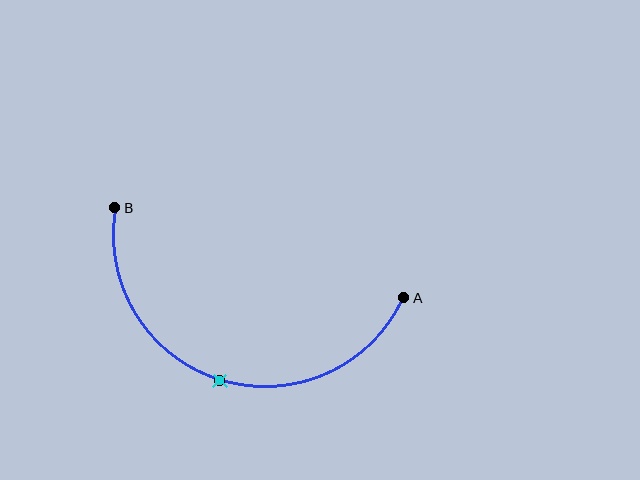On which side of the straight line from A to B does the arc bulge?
The arc bulges below the straight line connecting A and B.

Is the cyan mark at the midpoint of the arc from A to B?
Yes. The cyan mark lies on the arc at equal arc-length from both A and B — it is the arc midpoint.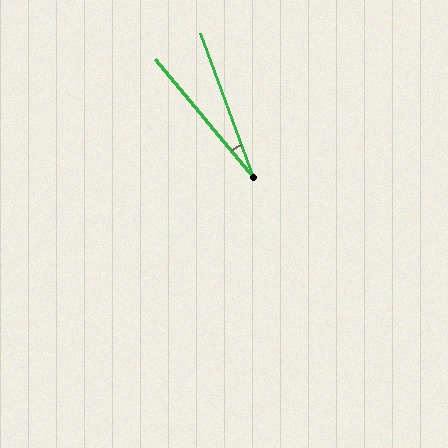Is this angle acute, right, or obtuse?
It is acute.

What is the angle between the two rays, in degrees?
Approximately 20 degrees.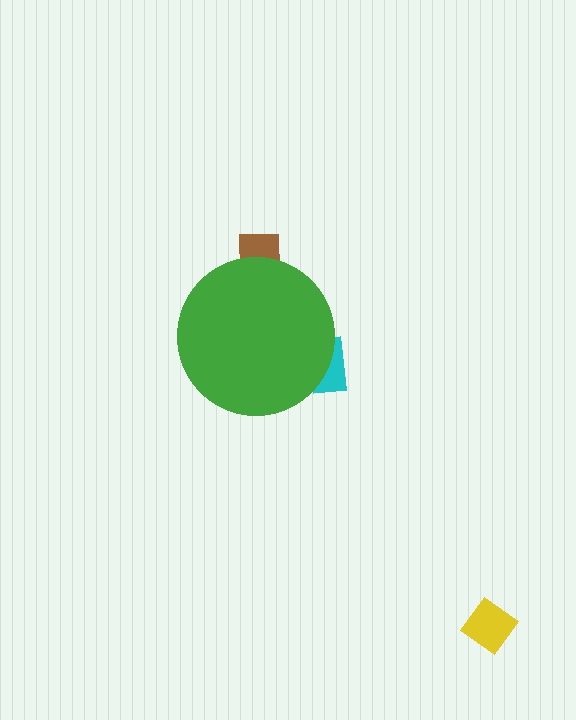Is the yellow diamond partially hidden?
No, the yellow diamond is fully visible.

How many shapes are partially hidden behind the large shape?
2 shapes are partially hidden.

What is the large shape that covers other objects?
A green circle.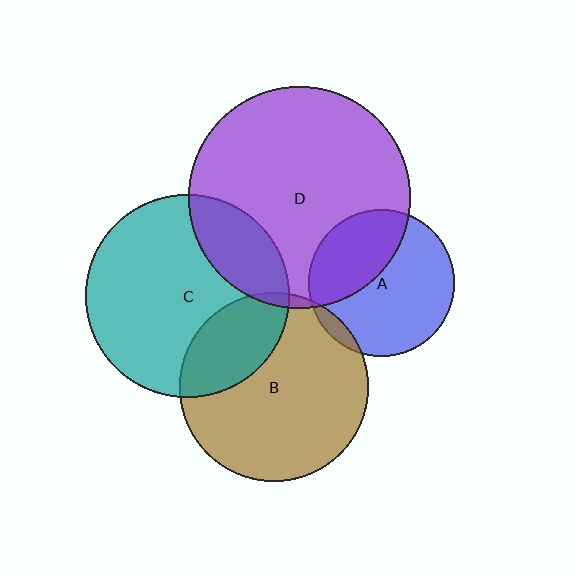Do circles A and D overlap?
Yes.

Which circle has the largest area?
Circle D (purple).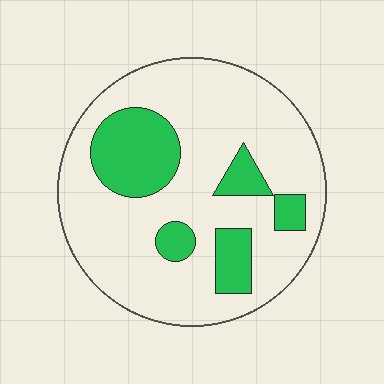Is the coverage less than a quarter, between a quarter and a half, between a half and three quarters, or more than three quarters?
Less than a quarter.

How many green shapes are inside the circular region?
5.